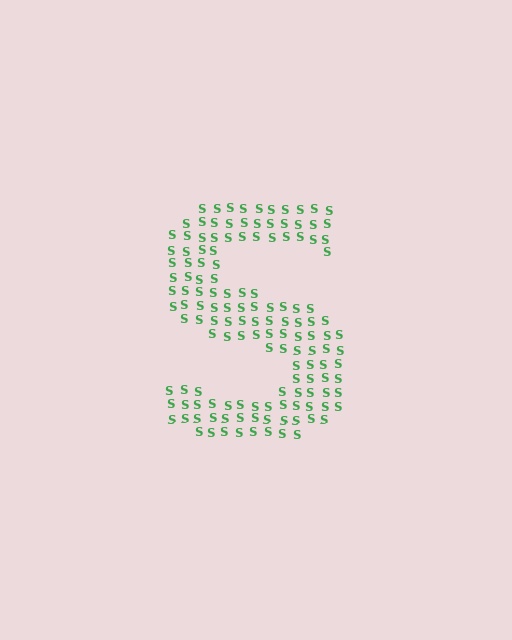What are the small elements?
The small elements are letter S's.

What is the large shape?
The large shape is the letter S.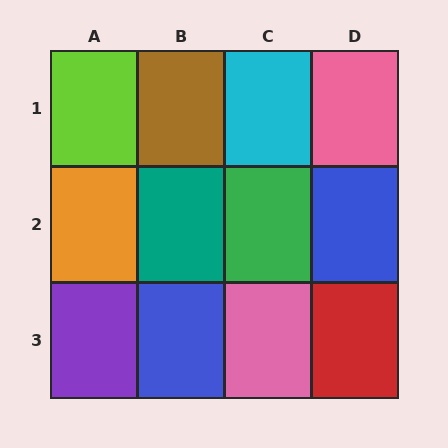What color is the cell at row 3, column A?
Purple.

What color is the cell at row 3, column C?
Pink.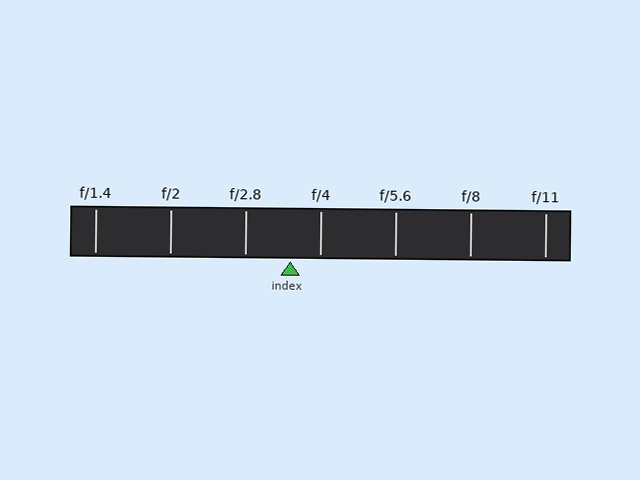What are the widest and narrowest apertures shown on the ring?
The widest aperture shown is f/1.4 and the narrowest is f/11.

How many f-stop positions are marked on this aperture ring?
There are 7 f-stop positions marked.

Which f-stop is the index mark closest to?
The index mark is closest to f/4.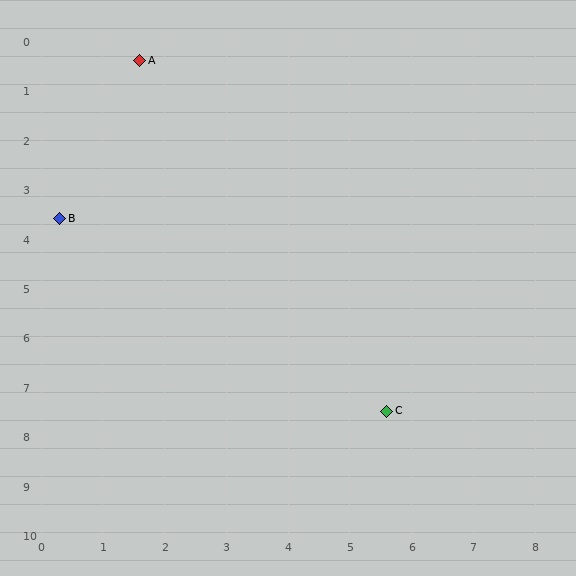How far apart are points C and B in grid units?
Points C and B are about 6.6 grid units apart.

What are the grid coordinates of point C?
Point C is at approximately (5.6, 7.5).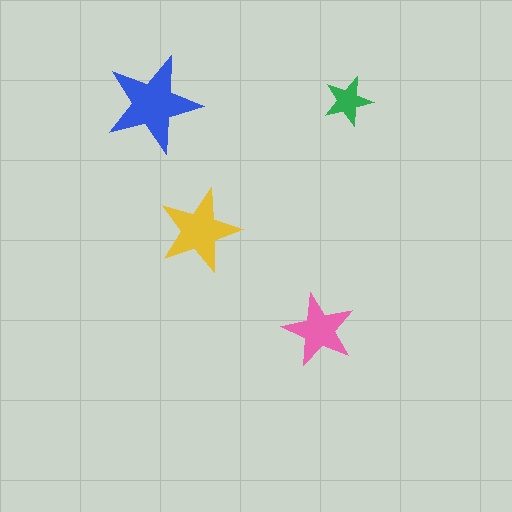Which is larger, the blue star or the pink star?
The blue one.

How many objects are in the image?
There are 4 objects in the image.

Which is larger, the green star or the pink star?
The pink one.